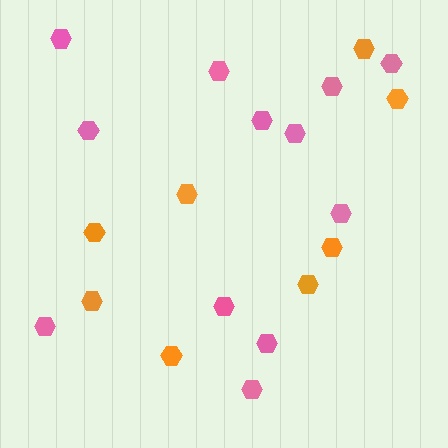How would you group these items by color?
There are 2 groups: one group of orange hexagons (8) and one group of pink hexagons (12).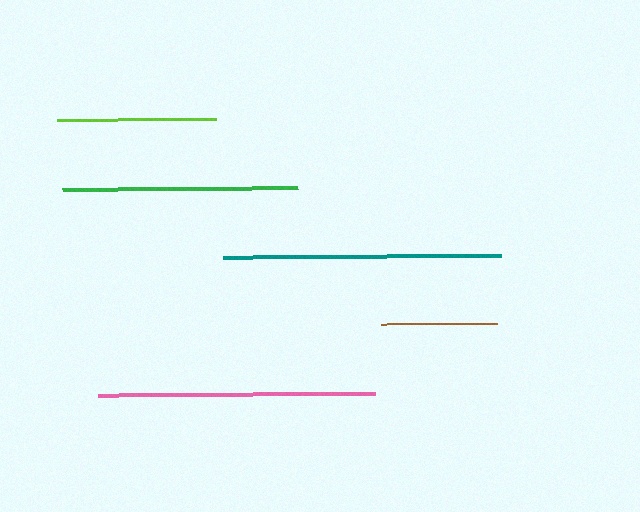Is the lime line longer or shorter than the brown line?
The lime line is longer than the brown line.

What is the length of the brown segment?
The brown segment is approximately 116 pixels long.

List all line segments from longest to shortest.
From longest to shortest: teal, pink, green, lime, brown.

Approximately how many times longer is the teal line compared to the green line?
The teal line is approximately 1.2 times the length of the green line.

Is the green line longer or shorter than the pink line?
The pink line is longer than the green line.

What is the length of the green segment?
The green segment is approximately 235 pixels long.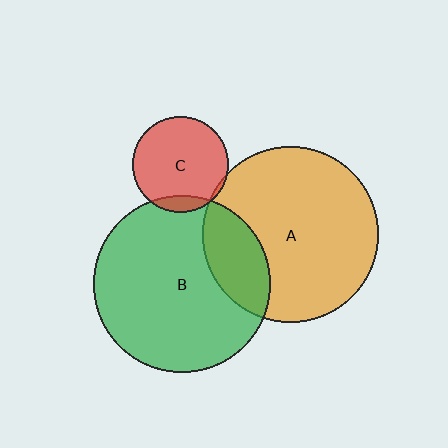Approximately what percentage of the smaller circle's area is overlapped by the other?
Approximately 10%.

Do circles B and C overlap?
Yes.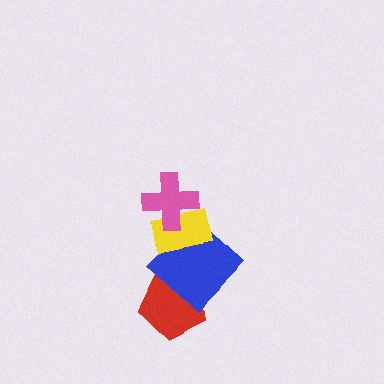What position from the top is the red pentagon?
The red pentagon is 4th from the top.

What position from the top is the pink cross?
The pink cross is 1st from the top.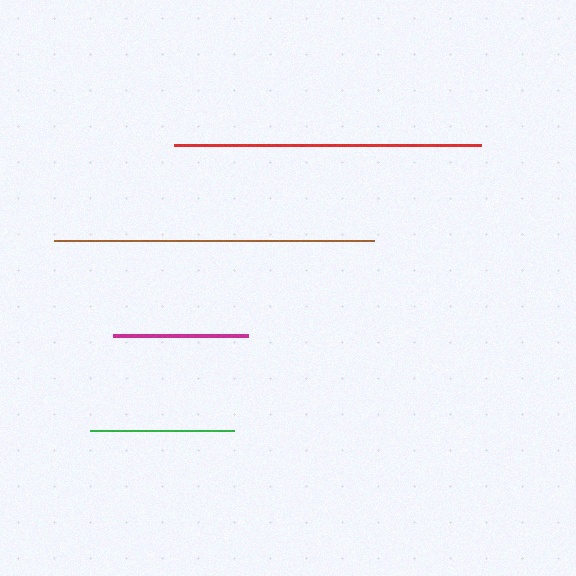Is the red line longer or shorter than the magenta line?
The red line is longer than the magenta line.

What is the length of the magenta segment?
The magenta segment is approximately 135 pixels long.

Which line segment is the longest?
The brown line is the longest at approximately 320 pixels.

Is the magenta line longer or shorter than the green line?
The green line is longer than the magenta line.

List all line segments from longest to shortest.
From longest to shortest: brown, red, green, magenta.